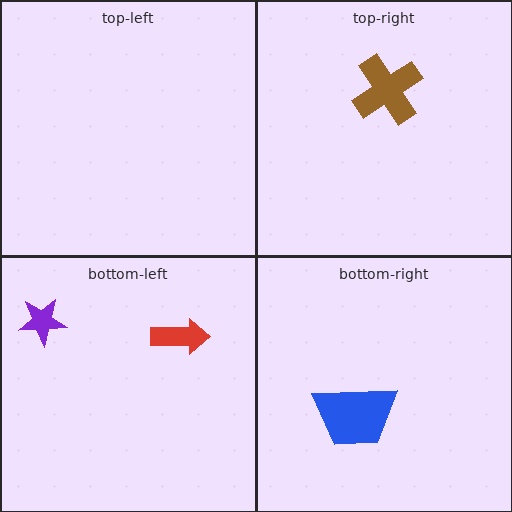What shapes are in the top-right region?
The brown cross.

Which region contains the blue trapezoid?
The bottom-right region.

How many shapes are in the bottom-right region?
1.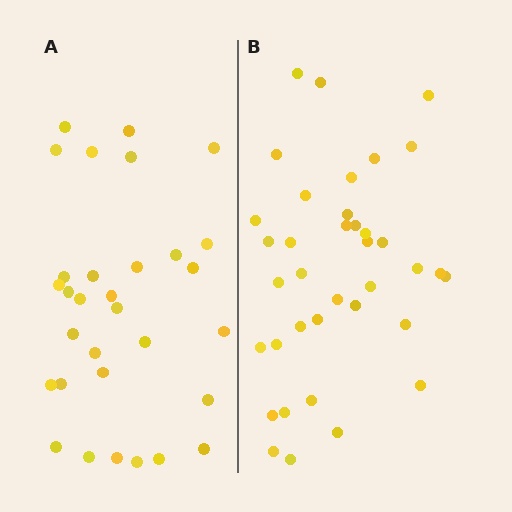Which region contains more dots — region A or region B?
Region B (the right region) has more dots.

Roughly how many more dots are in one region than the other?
Region B has about 6 more dots than region A.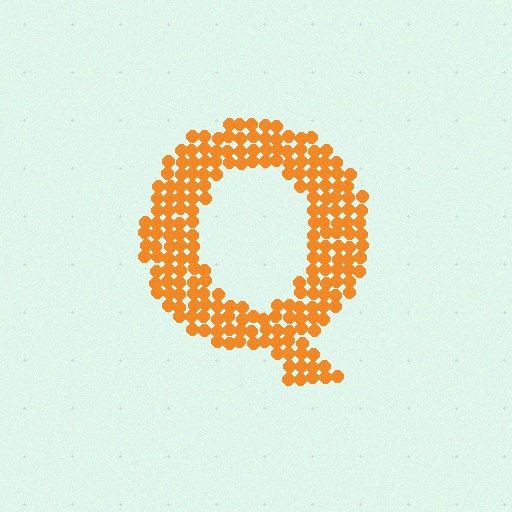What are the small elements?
The small elements are circles.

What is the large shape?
The large shape is the letter Q.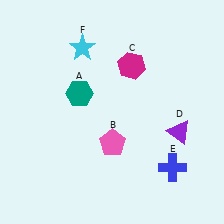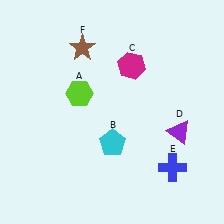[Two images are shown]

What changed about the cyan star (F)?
In Image 1, F is cyan. In Image 2, it changed to brown.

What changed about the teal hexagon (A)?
In Image 1, A is teal. In Image 2, it changed to lime.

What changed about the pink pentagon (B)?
In Image 1, B is pink. In Image 2, it changed to cyan.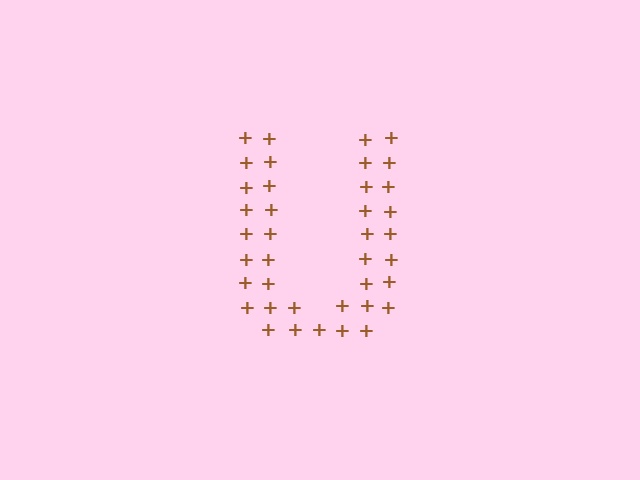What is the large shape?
The large shape is the letter U.